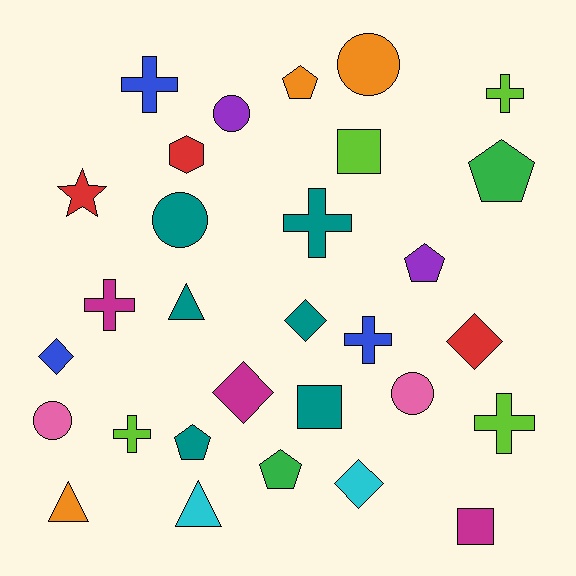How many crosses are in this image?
There are 7 crosses.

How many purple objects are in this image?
There are 2 purple objects.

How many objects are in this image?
There are 30 objects.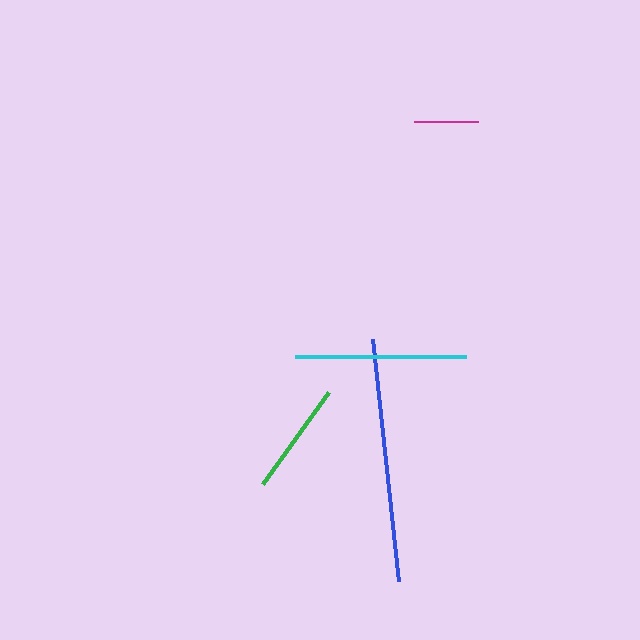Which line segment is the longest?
The blue line is the longest at approximately 244 pixels.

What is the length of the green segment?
The green segment is approximately 113 pixels long.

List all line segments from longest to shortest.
From longest to shortest: blue, cyan, green, magenta.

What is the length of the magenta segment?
The magenta segment is approximately 64 pixels long.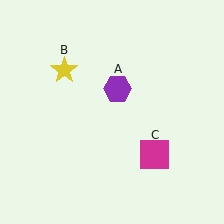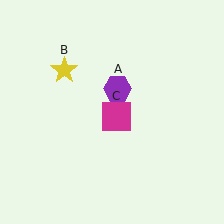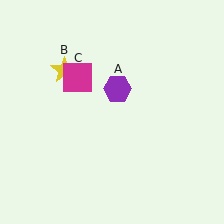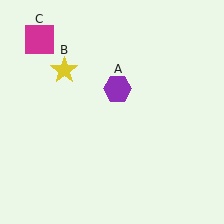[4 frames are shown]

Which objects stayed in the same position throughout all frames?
Purple hexagon (object A) and yellow star (object B) remained stationary.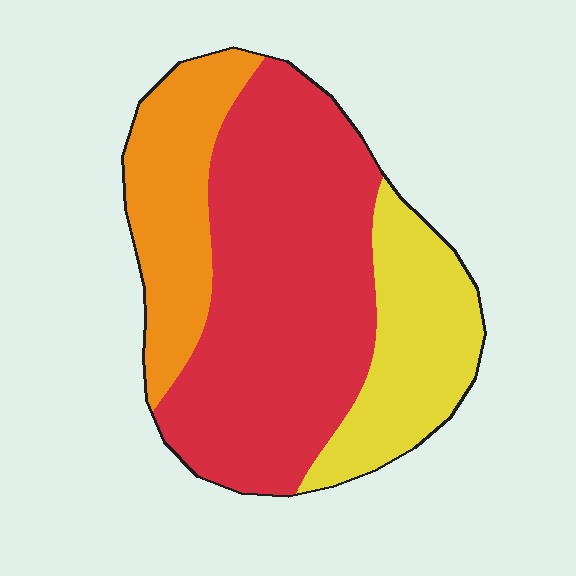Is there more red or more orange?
Red.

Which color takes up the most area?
Red, at roughly 55%.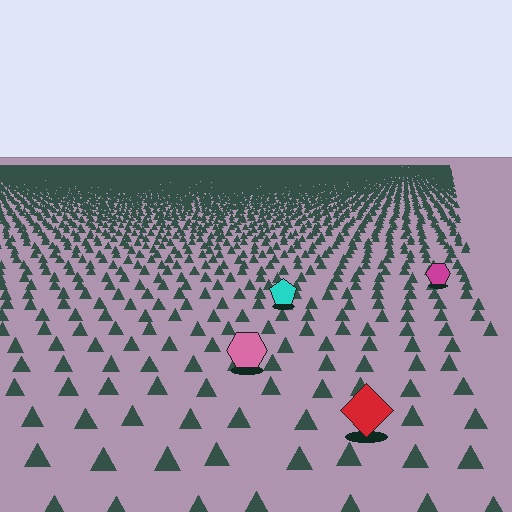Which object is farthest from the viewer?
The magenta hexagon is farthest from the viewer. It appears smaller and the ground texture around it is denser.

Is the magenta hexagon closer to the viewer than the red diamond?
No. The red diamond is closer — you can tell from the texture gradient: the ground texture is coarser near it.